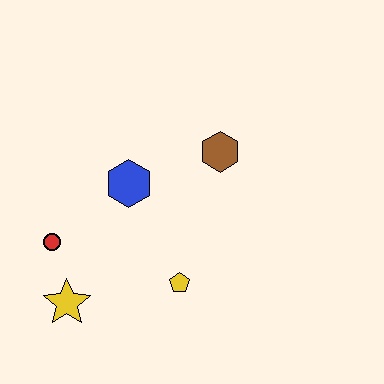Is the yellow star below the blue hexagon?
Yes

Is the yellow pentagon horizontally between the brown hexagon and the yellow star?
Yes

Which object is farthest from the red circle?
The brown hexagon is farthest from the red circle.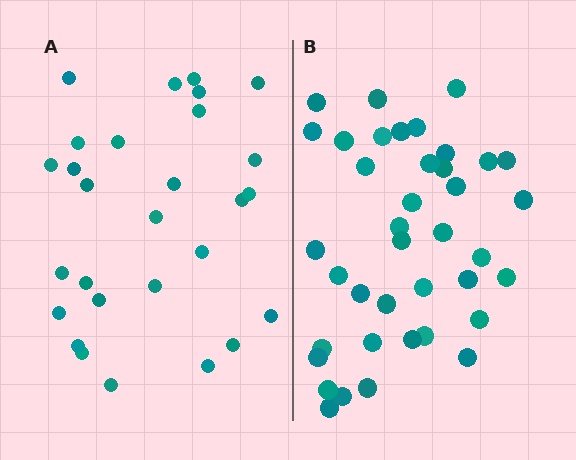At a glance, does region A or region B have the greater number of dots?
Region B (the right region) has more dots.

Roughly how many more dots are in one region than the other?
Region B has roughly 12 or so more dots than region A.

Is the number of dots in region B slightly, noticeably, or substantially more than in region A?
Region B has noticeably more, but not dramatically so. The ratio is roughly 1.4 to 1.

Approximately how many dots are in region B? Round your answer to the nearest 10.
About 40 dots. (The exact count is 39, which rounds to 40.)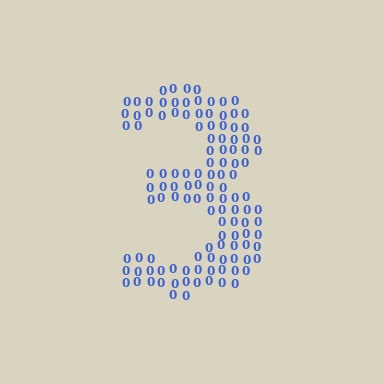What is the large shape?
The large shape is the digit 3.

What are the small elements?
The small elements are digit 0's.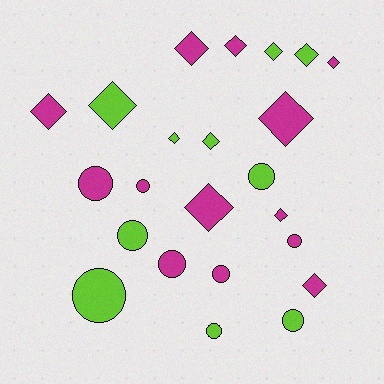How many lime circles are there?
There are 5 lime circles.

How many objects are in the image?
There are 23 objects.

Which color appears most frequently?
Magenta, with 13 objects.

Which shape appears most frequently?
Diamond, with 13 objects.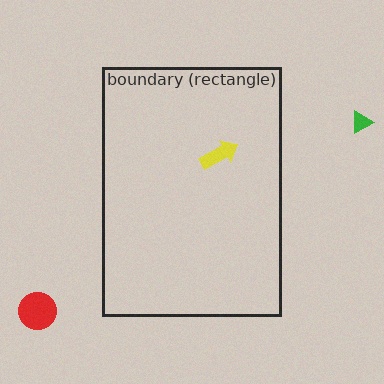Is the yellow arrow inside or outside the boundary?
Inside.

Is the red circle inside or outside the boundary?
Outside.